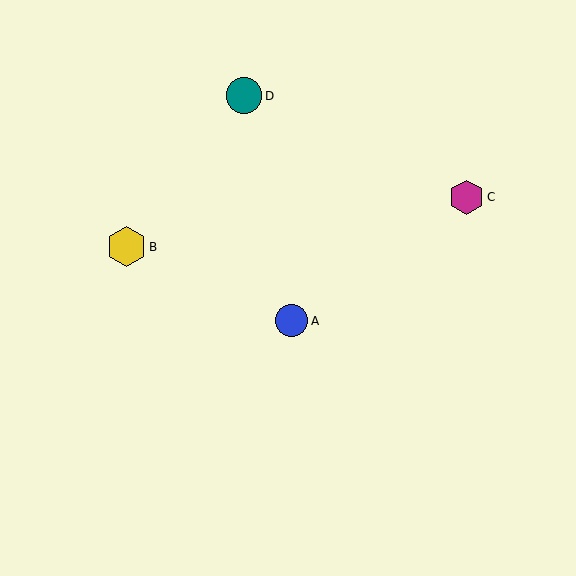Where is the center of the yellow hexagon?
The center of the yellow hexagon is at (126, 247).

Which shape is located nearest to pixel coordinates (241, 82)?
The teal circle (labeled D) at (244, 96) is nearest to that location.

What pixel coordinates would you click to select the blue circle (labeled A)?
Click at (292, 321) to select the blue circle A.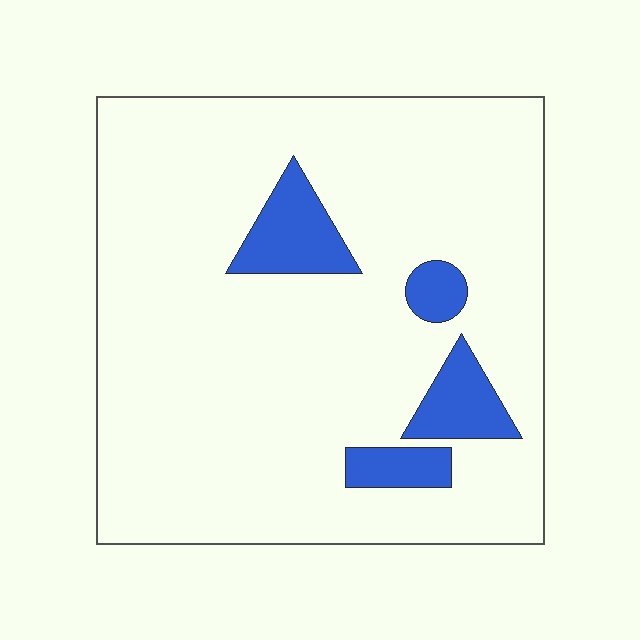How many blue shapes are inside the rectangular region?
4.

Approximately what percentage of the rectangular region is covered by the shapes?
Approximately 10%.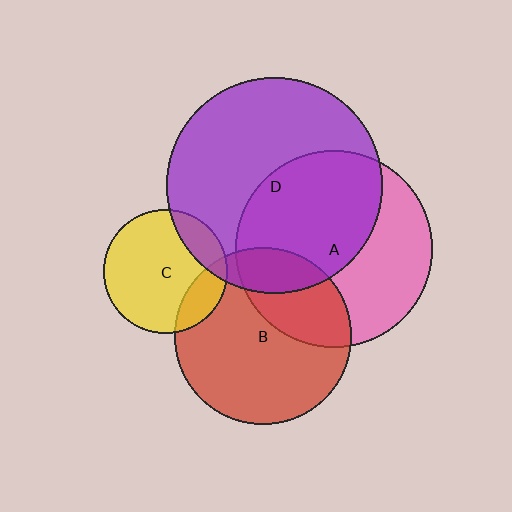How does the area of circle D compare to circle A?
Approximately 1.2 times.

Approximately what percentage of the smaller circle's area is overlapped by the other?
Approximately 55%.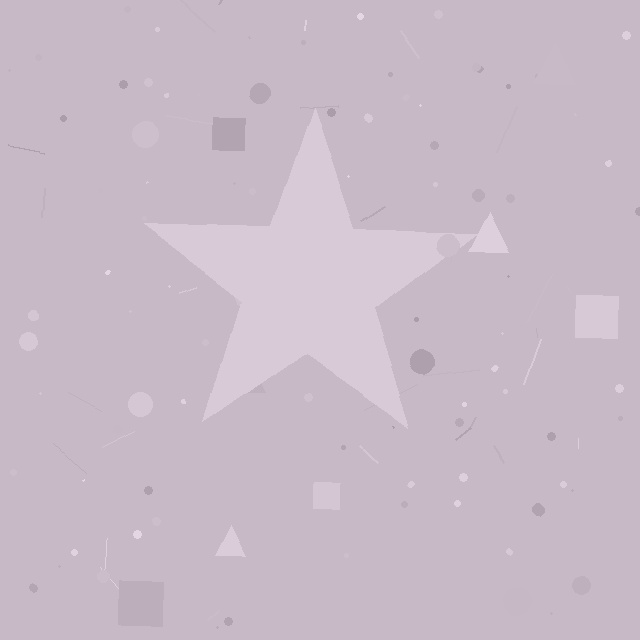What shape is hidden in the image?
A star is hidden in the image.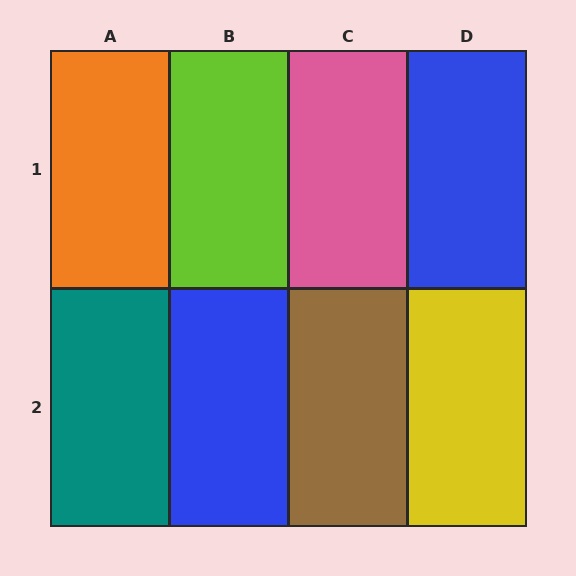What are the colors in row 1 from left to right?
Orange, lime, pink, blue.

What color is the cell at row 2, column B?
Blue.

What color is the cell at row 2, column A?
Teal.